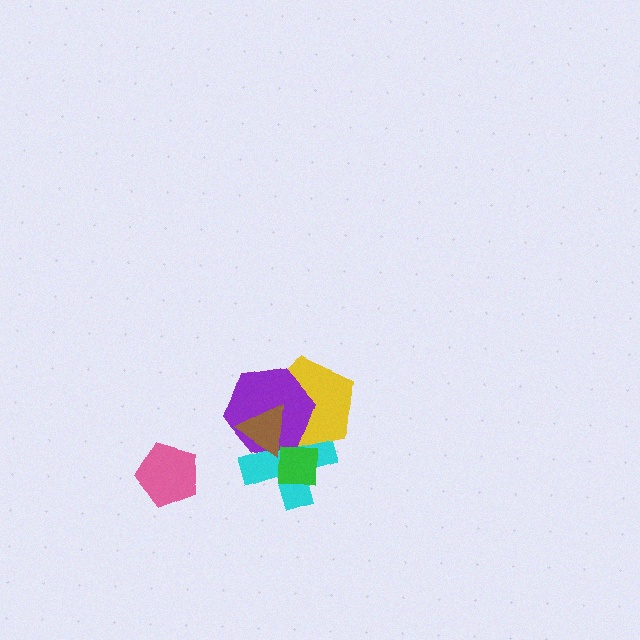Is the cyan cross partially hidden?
Yes, it is partially covered by another shape.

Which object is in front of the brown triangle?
The green square is in front of the brown triangle.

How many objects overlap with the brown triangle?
4 objects overlap with the brown triangle.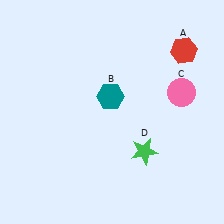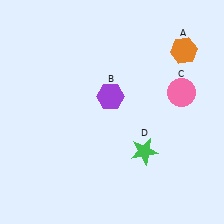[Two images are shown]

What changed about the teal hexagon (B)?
In Image 1, B is teal. In Image 2, it changed to purple.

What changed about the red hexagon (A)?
In Image 1, A is red. In Image 2, it changed to orange.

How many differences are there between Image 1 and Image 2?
There are 2 differences between the two images.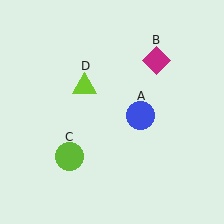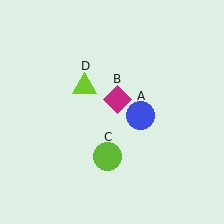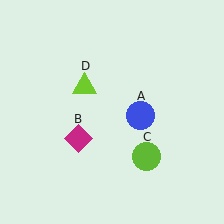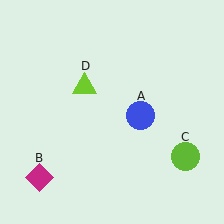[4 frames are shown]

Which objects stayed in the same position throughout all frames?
Blue circle (object A) and lime triangle (object D) remained stationary.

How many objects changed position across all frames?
2 objects changed position: magenta diamond (object B), lime circle (object C).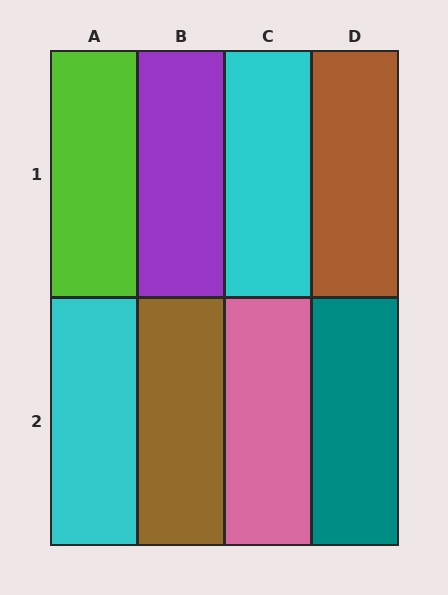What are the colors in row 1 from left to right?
Lime, purple, cyan, brown.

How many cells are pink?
1 cell is pink.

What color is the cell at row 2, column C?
Pink.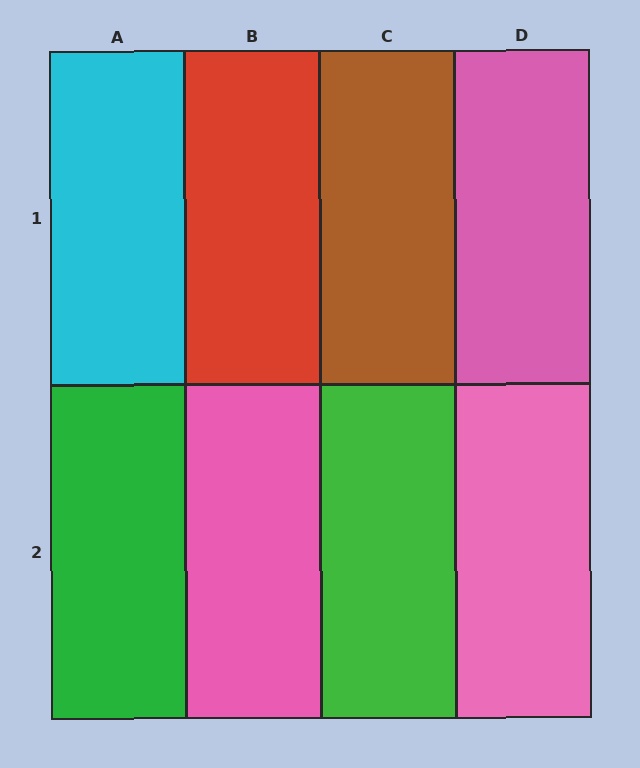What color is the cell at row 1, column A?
Cyan.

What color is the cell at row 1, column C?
Brown.